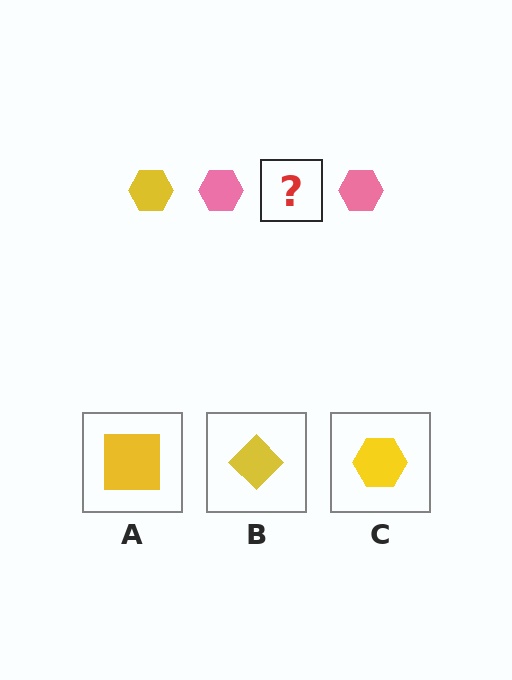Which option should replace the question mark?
Option C.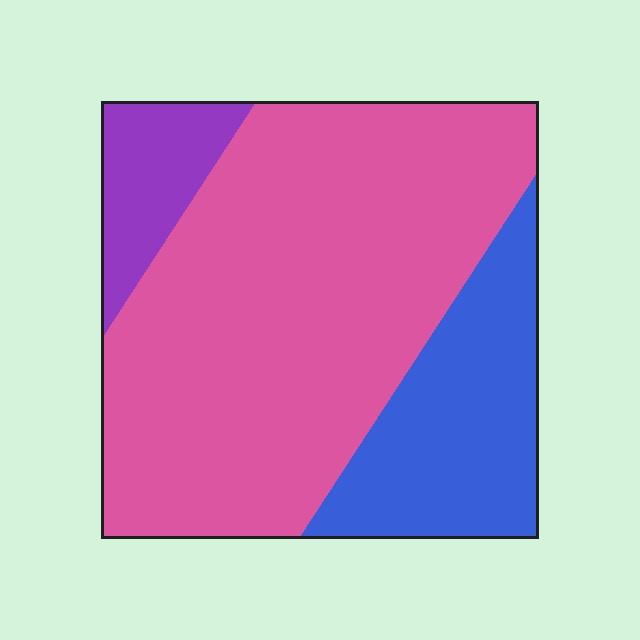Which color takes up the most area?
Pink, at roughly 65%.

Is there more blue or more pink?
Pink.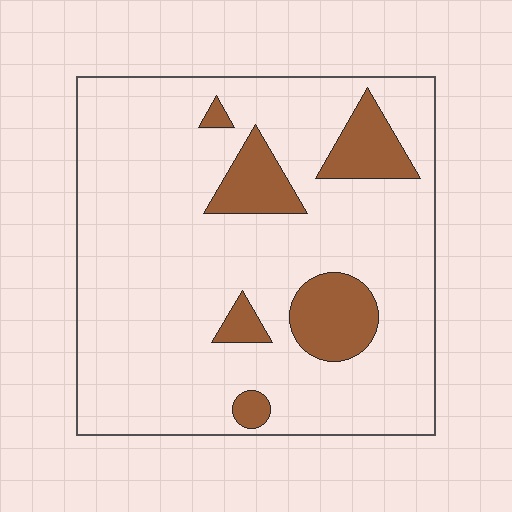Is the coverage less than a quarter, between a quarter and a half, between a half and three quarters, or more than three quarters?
Less than a quarter.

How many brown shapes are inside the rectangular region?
6.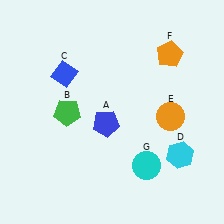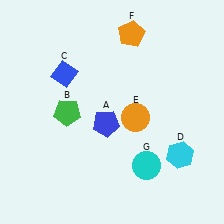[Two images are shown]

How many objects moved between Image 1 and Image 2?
2 objects moved between the two images.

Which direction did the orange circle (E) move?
The orange circle (E) moved left.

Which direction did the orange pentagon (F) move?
The orange pentagon (F) moved left.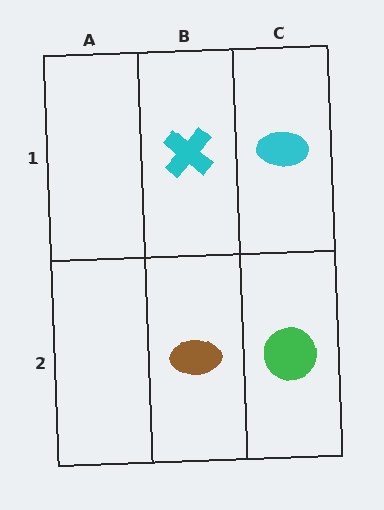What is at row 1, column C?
A cyan ellipse.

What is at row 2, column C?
A green circle.